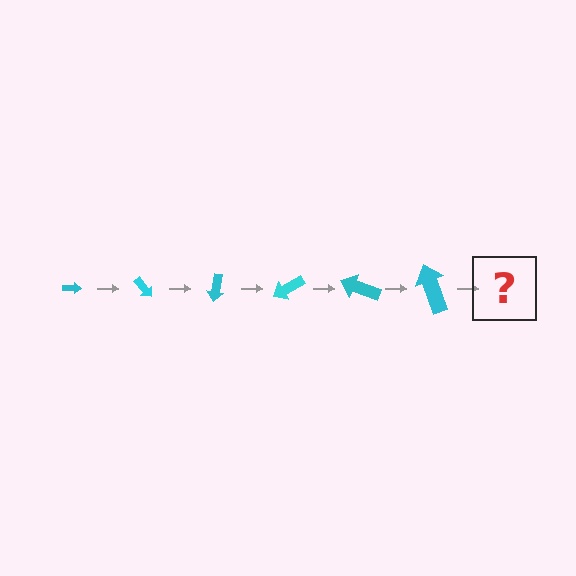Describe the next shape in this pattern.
It should be an arrow, larger than the previous one and rotated 300 degrees from the start.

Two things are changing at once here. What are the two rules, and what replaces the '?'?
The two rules are that the arrow grows larger each step and it rotates 50 degrees each step. The '?' should be an arrow, larger than the previous one and rotated 300 degrees from the start.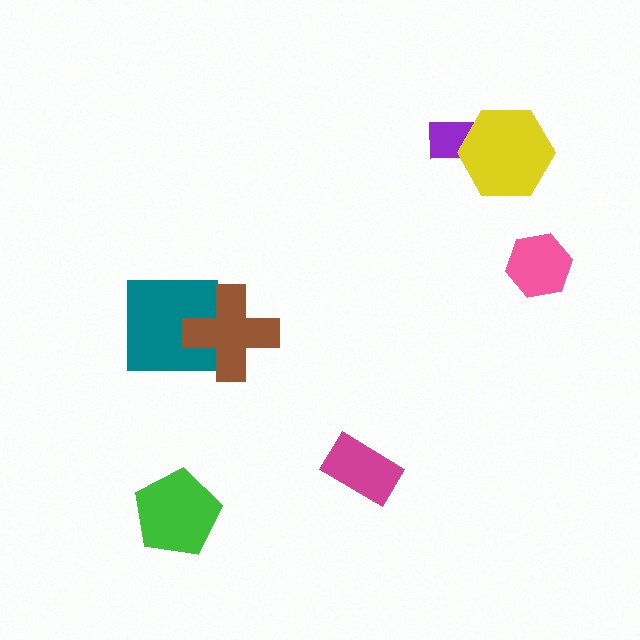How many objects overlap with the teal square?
1 object overlaps with the teal square.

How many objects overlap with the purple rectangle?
1 object overlaps with the purple rectangle.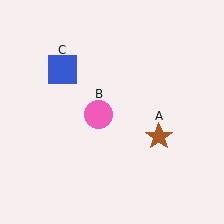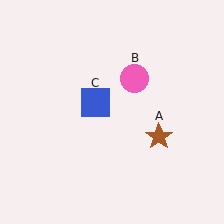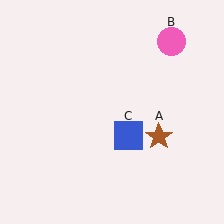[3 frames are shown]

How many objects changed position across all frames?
2 objects changed position: pink circle (object B), blue square (object C).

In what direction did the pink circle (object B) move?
The pink circle (object B) moved up and to the right.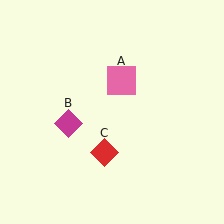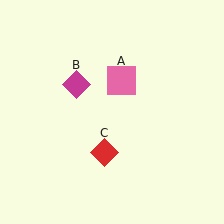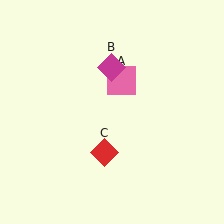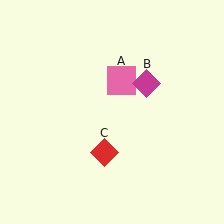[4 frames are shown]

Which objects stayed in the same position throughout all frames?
Pink square (object A) and red diamond (object C) remained stationary.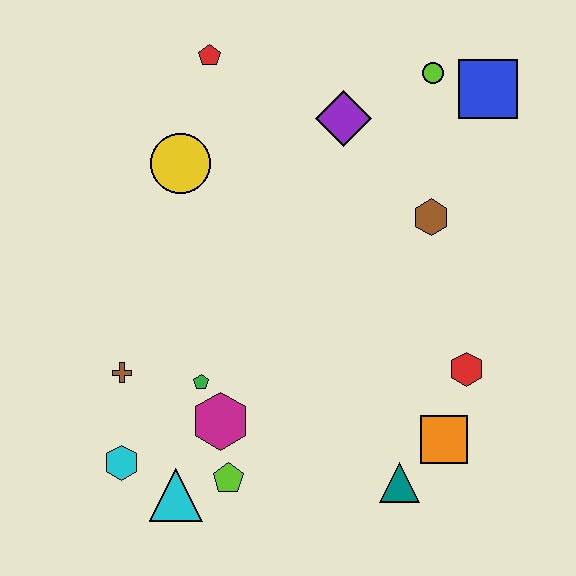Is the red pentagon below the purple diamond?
No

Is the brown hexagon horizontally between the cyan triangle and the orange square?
Yes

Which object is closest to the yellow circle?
The red pentagon is closest to the yellow circle.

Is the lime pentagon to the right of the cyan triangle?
Yes